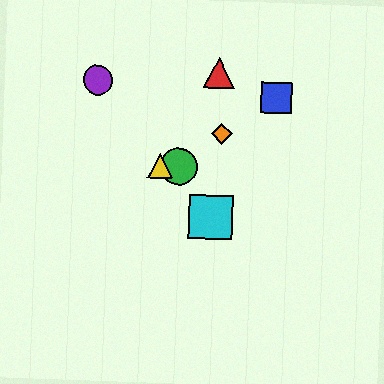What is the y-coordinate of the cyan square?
The cyan square is at y≈217.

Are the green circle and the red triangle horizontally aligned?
No, the green circle is at y≈167 and the red triangle is at y≈73.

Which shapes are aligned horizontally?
The green circle, the yellow triangle are aligned horizontally.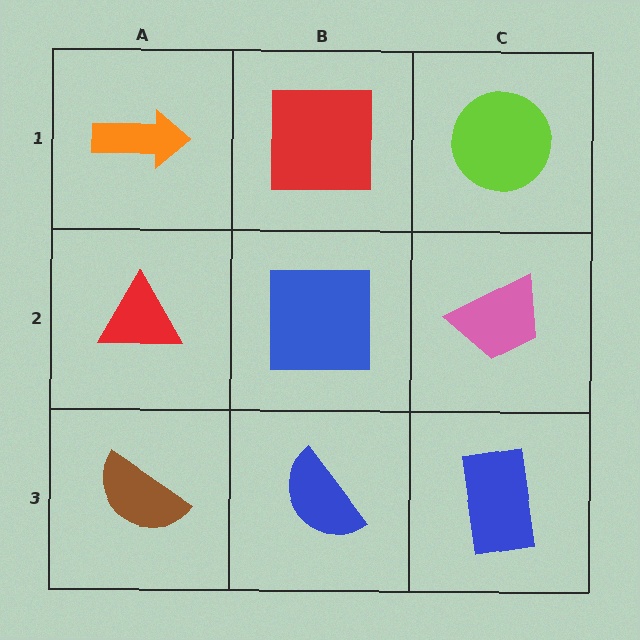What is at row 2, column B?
A blue square.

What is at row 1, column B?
A red square.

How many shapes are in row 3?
3 shapes.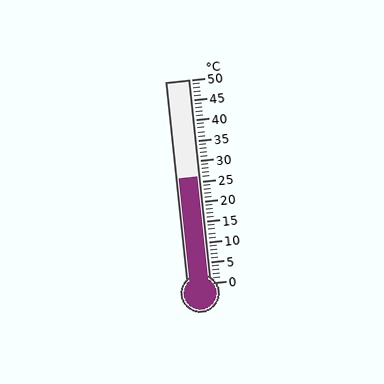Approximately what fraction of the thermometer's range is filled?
The thermometer is filled to approximately 50% of its range.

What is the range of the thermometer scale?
The thermometer scale ranges from 0°C to 50°C.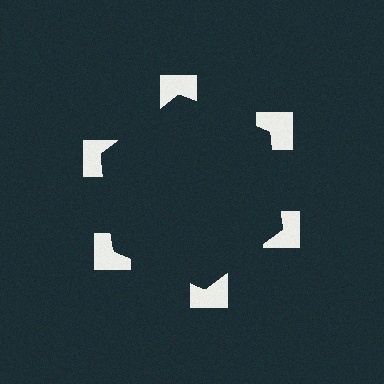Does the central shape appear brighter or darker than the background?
It typically appears slightly darker than the background, even though no actual brightness change is drawn.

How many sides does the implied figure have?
6 sides.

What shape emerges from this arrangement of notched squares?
An illusory hexagon — its edges are inferred from the aligned wedge cuts in the notched squares, not physically drawn.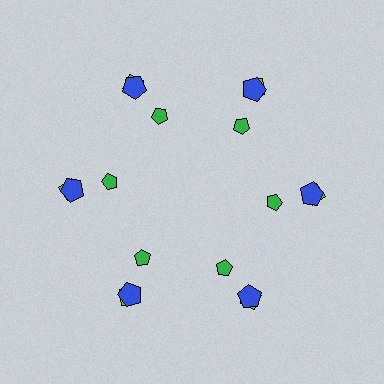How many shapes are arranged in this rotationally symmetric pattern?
There are 18 shapes, arranged in 6 groups of 3.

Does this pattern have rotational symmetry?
Yes, this pattern has 6-fold rotational symmetry. It looks the same after rotating 60 degrees around the center.